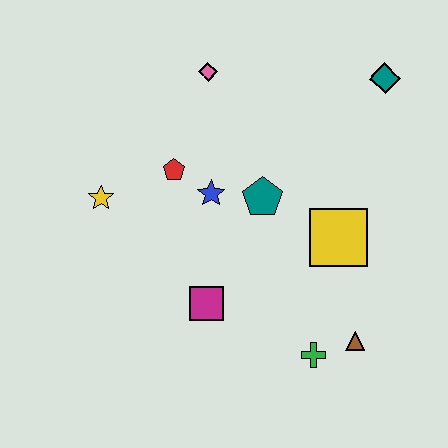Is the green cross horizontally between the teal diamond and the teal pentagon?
Yes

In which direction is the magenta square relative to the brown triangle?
The magenta square is to the left of the brown triangle.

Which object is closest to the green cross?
The brown triangle is closest to the green cross.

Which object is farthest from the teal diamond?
The yellow star is farthest from the teal diamond.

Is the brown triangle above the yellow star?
No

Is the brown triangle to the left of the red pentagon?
No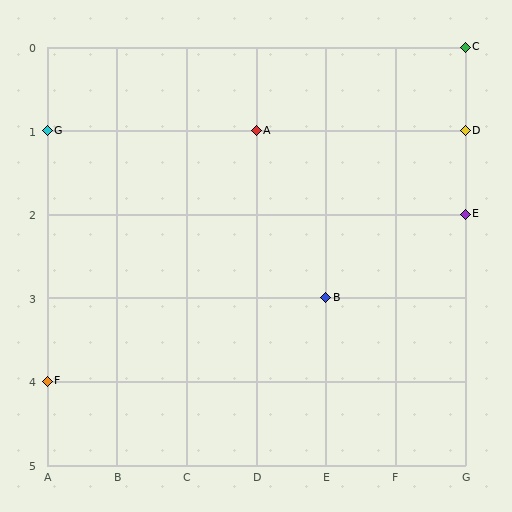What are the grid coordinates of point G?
Point G is at grid coordinates (A, 1).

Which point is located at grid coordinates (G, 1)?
Point D is at (G, 1).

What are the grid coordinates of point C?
Point C is at grid coordinates (G, 0).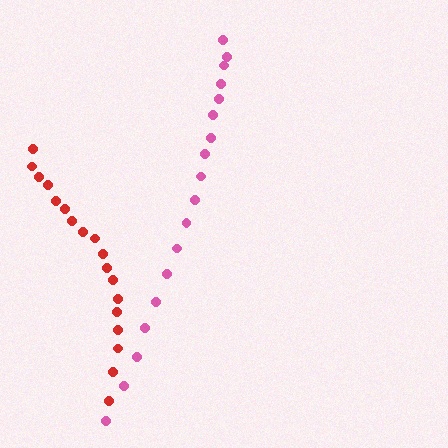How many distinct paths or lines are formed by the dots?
There are 2 distinct paths.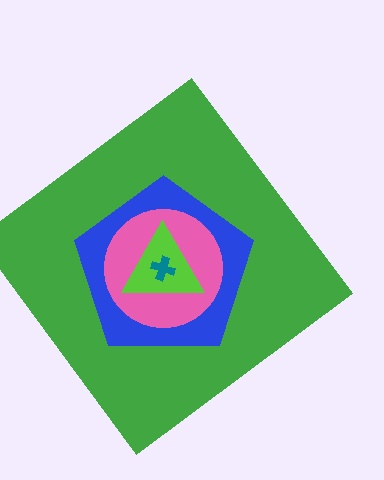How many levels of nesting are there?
5.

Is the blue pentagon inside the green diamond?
Yes.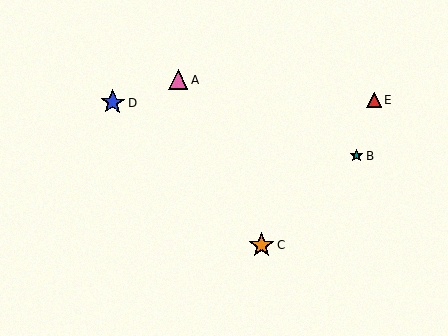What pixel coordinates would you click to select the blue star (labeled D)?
Click at (113, 102) to select the blue star D.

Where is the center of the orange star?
The center of the orange star is at (261, 245).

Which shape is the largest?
The orange star (labeled C) is the largest.